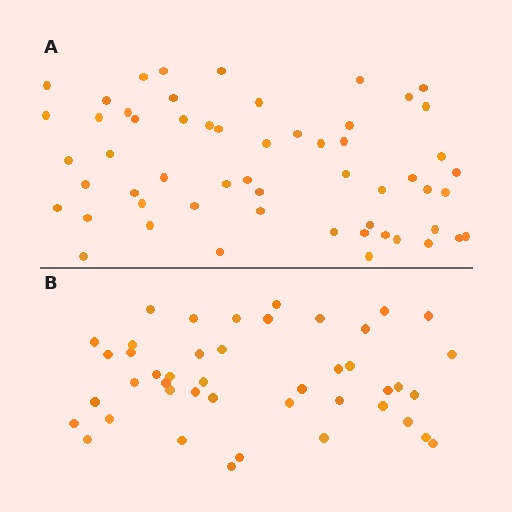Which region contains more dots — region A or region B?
Region A (the top region) has more dots.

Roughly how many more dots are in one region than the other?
Region A has roughly 12 or so more dots than region B.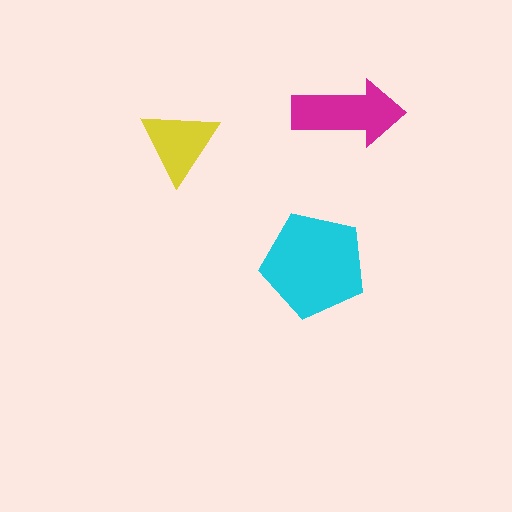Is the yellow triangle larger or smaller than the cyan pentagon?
Smaller.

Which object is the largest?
The cyan pentagon.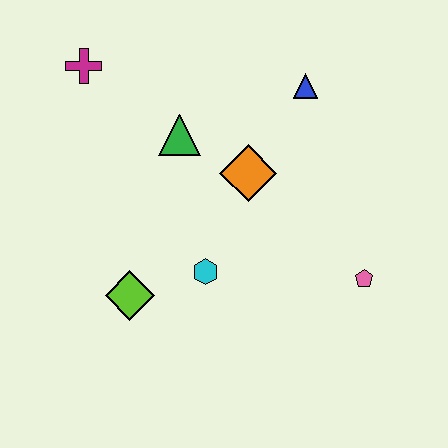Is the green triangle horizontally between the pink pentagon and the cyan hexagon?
No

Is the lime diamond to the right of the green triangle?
No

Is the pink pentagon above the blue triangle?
No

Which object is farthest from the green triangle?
The pink pentagon is farthest from the green triangle.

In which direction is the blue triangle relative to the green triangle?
The blue triangle is to the right of the green triangle.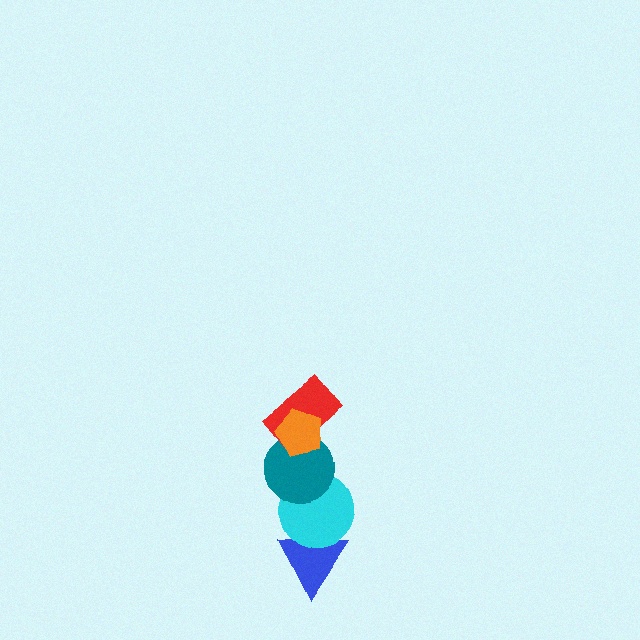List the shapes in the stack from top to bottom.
From top to bottom: the orange pentagon, the red rectangle, the teal circle, the cyan circle, the blue triangle.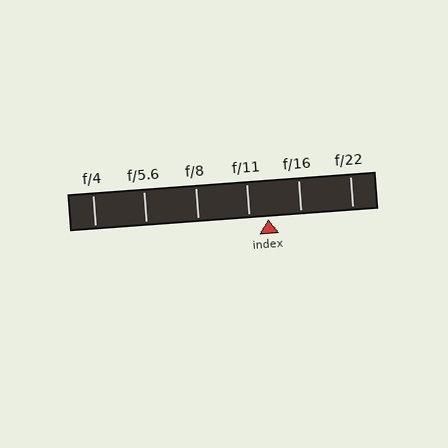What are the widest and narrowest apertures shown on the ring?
The widest aperture shown is f/4 and the narrowest is f/22.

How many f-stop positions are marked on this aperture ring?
There are 6 f-stop positions marked.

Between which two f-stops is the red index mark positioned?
The index mark is between f/11 and f/16.